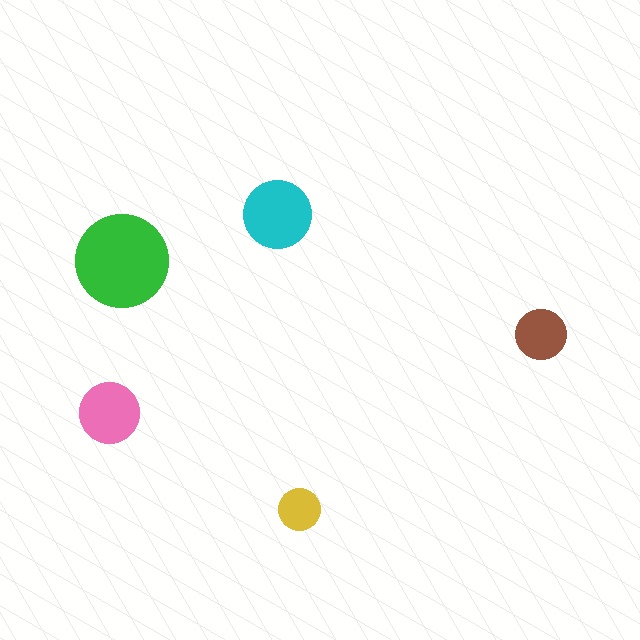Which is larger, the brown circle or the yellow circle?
The brown one.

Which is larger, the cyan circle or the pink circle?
The cyan one.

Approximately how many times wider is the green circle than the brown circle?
About 2 times wider.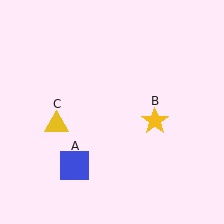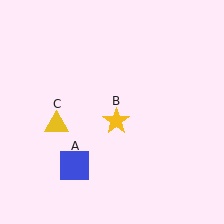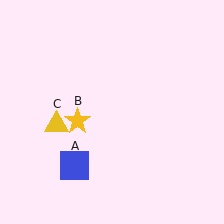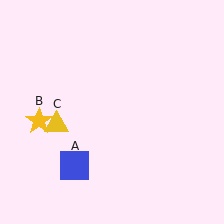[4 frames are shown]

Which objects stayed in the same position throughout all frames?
Blue square (object A) and yellow triangle (object C) remained stationary.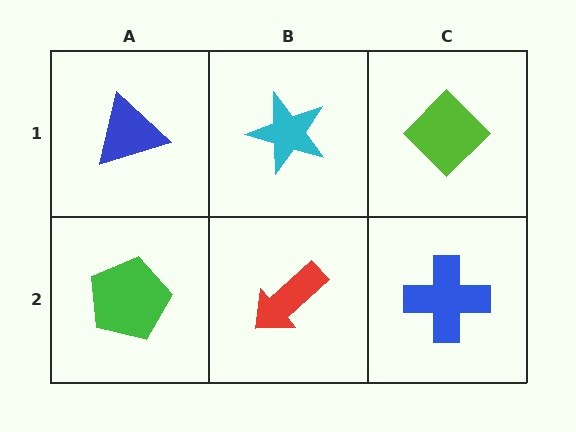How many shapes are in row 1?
3 shapes.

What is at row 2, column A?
A green pentagon.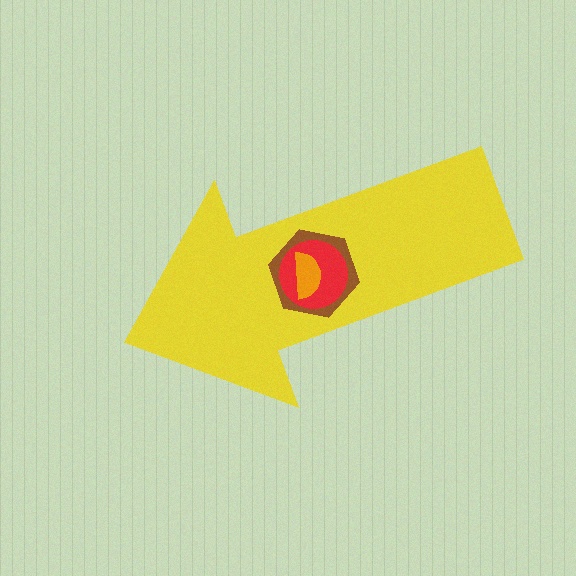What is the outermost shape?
The yellow arrow.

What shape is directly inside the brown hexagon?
The red circle.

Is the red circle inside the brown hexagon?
Yes.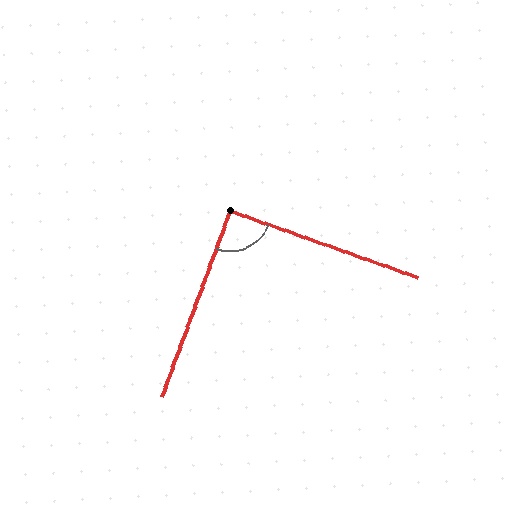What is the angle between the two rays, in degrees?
Approximately 91 degrees.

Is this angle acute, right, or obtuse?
It is approximately a right angle.